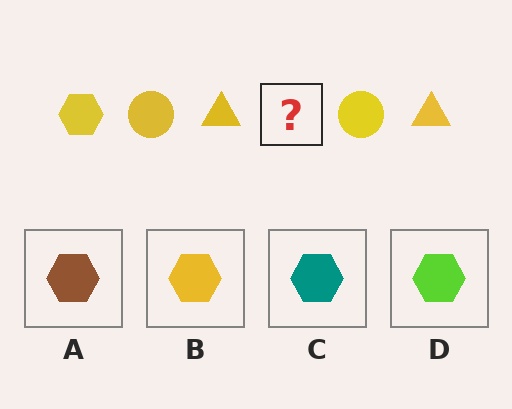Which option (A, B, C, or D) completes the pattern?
B.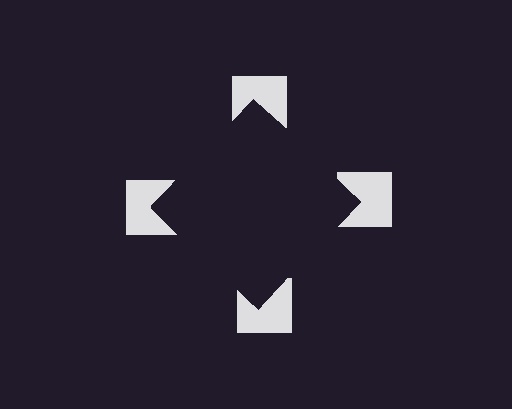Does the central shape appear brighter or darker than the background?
It typically appears slightly darker than the background, even though no actual brightness change is drawn.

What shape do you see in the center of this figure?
An illusory square — its edges are inferred from the aligned wedge cuts in the notched squares, not physically drawn.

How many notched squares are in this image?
There are 4 — one at each vertex of the illusory square.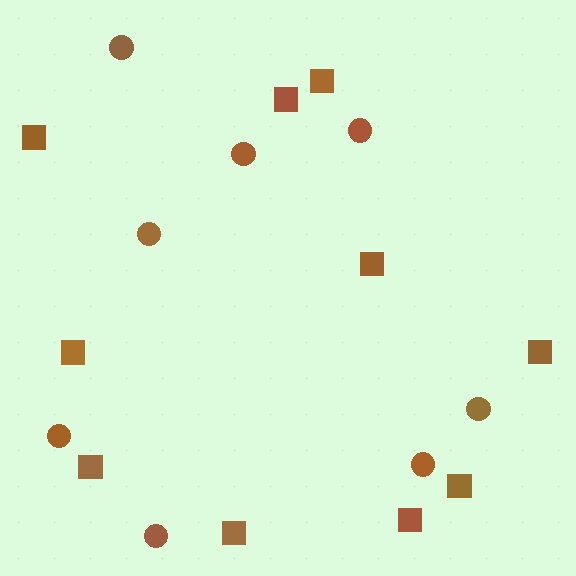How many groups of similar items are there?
There are 2 groups: one group of circles (8) and one group of squares (10).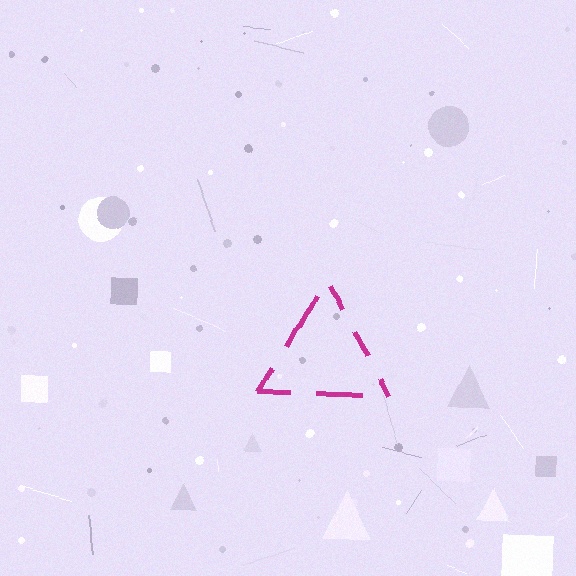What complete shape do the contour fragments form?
The contour fragments form a triangle.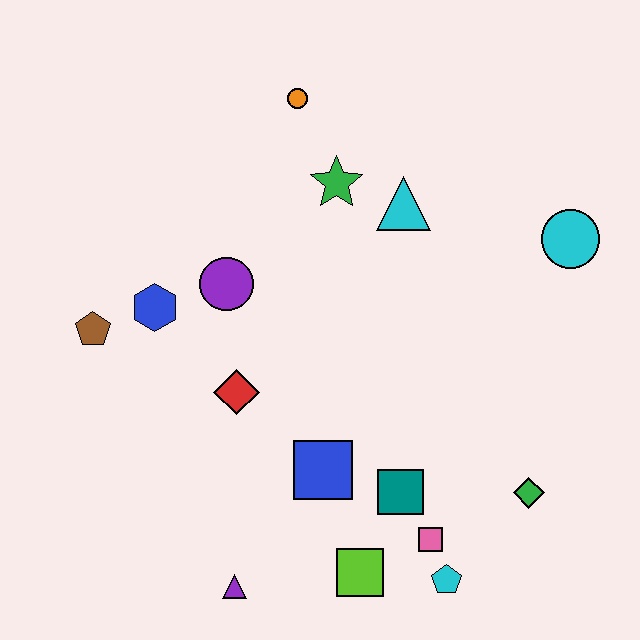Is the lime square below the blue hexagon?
Yes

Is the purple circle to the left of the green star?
Yes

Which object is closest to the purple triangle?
The lime square is closest to the purple triangle.